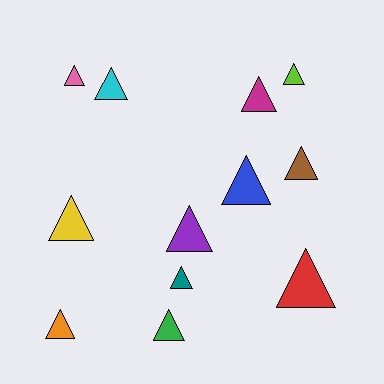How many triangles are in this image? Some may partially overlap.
There are 12 triangles.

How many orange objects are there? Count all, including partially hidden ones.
There is 1 orange object.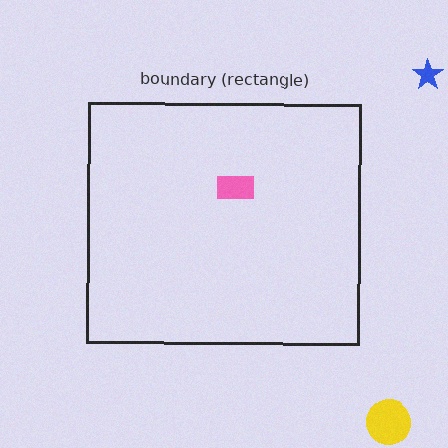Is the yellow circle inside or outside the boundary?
Outside.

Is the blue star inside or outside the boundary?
Outside.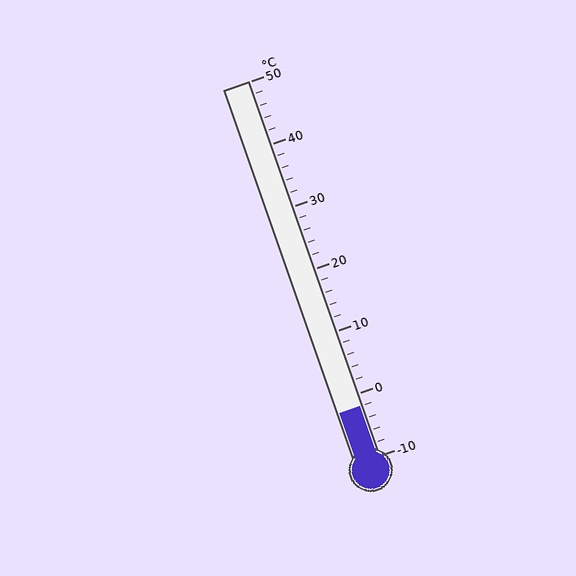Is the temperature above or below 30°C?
The temperature is below 30°C.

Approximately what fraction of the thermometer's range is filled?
The thermometer is filled to approximately 15% of its range.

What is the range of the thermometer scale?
The thermometer scale ranges from -10°C to 50°C.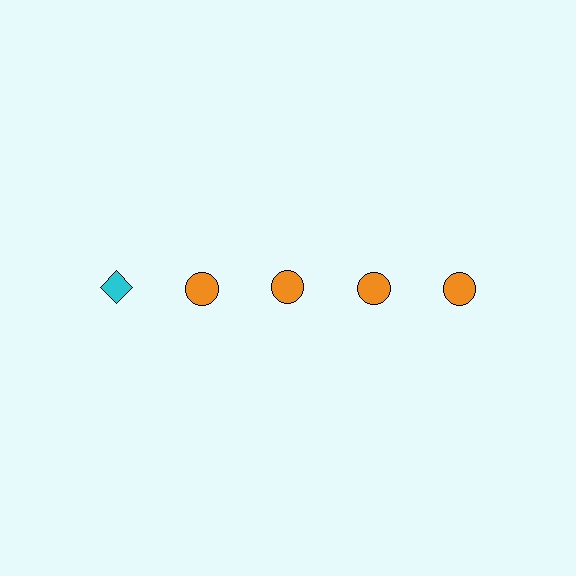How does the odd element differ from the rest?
It differs in both color (cyan instead of orange) and shape (diamond instead of circle).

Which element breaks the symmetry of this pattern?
The cyan diamond in the top row, leftmost column breaks the symmetry. All other shapes are orange circles.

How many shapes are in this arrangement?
There are 5 shapes arranged in a grid pattern.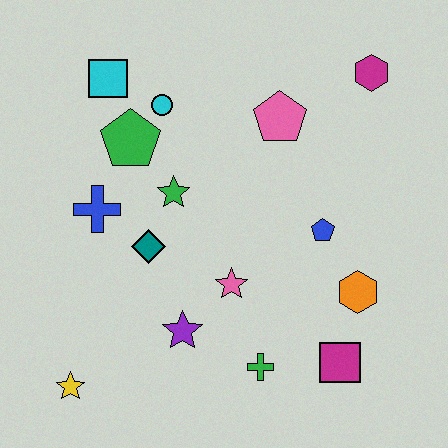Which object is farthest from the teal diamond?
The magenta hexagon is farthest from the teal diamond.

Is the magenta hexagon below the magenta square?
No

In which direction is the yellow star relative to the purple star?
The yellow star is to the left of the purple star.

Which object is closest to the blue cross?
The teal diamond is closest to the blue cross.